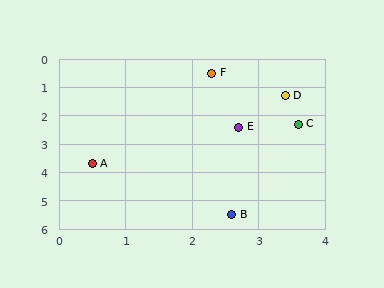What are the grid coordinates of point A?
Point A is at approximately (0.5, 3.7).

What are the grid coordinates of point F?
Point F is at approximately (2.3, 0.5).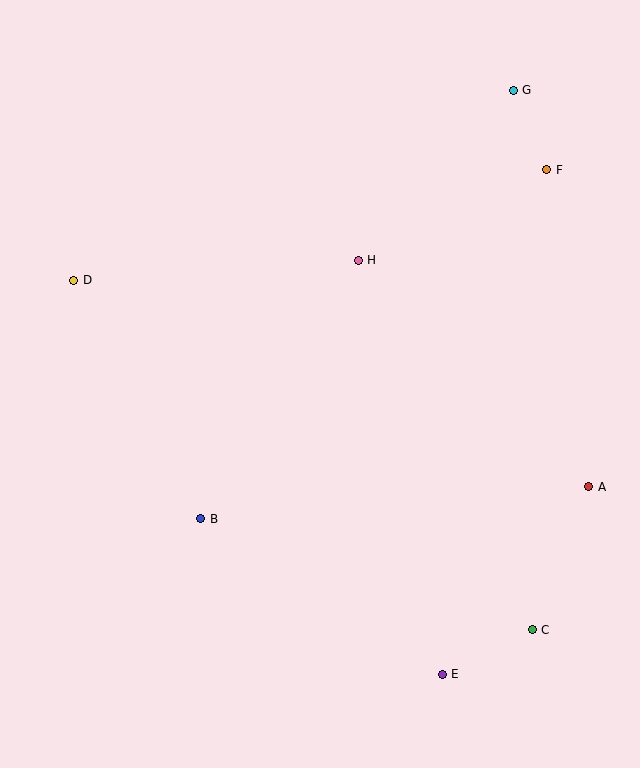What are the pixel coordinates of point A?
Point A is at (589, 487).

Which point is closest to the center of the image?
Point H at (358, 260) is closest to the center.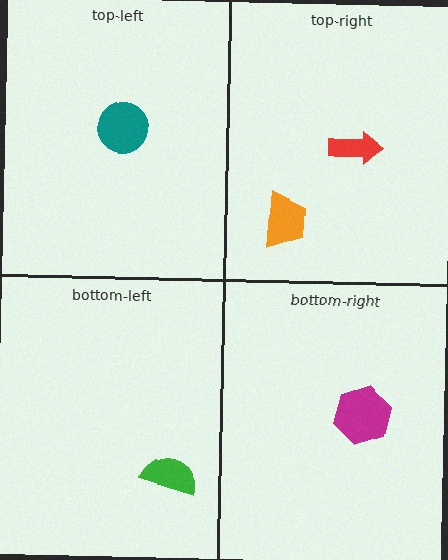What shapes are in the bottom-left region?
The green semicircle.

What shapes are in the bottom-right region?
The magenta hexagon.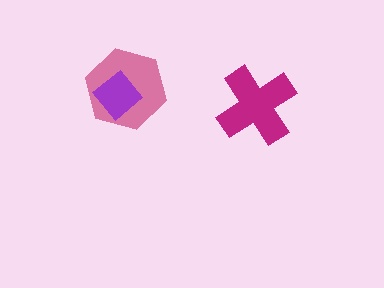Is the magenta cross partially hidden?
No, no other shape covers it.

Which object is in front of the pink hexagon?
The purple diamond is in front of the pink hexagon.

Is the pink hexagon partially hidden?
Yes, it is partially covered by another shape.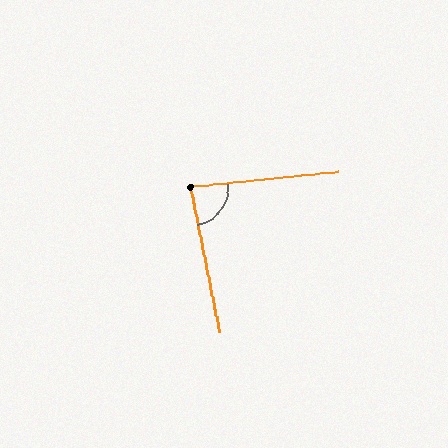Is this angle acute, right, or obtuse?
It is acute.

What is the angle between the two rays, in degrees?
Approximately 85 degrees.